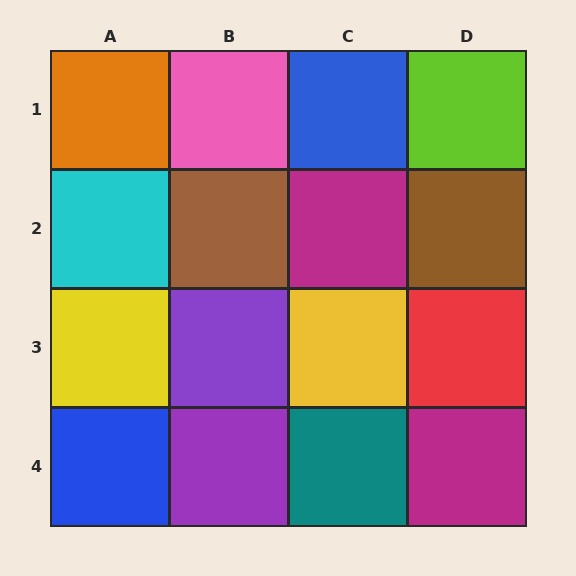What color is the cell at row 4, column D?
Magenta.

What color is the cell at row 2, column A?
Cyan.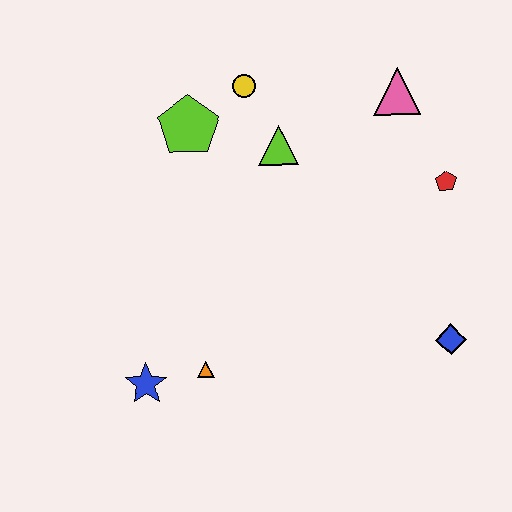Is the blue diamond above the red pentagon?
No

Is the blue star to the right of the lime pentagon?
No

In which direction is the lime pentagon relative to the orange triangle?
The lime pentagon is above the orange triangle.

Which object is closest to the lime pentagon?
The yellow circle is closest to the lime pentagon.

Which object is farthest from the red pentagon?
The blue star is farthest from the red pentagon.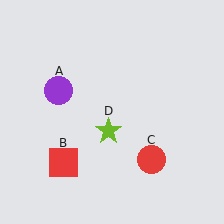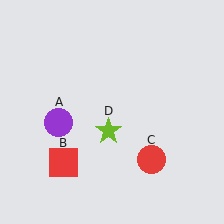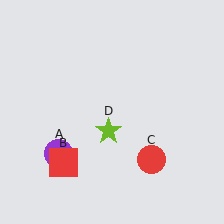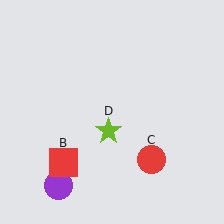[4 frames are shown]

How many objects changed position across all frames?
1 object changed position: purple circle (object A).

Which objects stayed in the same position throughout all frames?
Red square (object B) and red circle (object C) and lime star (object D) remained stationary.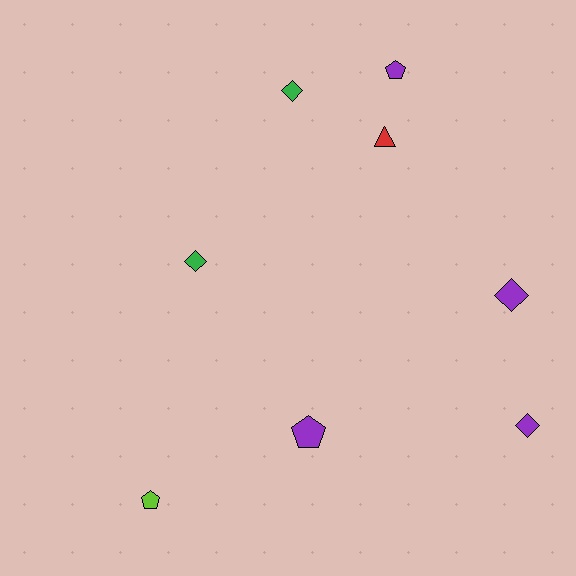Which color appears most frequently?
Purple, with 4 objects.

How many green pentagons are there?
There are no green pentagons.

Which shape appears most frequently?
Diamond, with 4 objects.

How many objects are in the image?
There are 8 objects.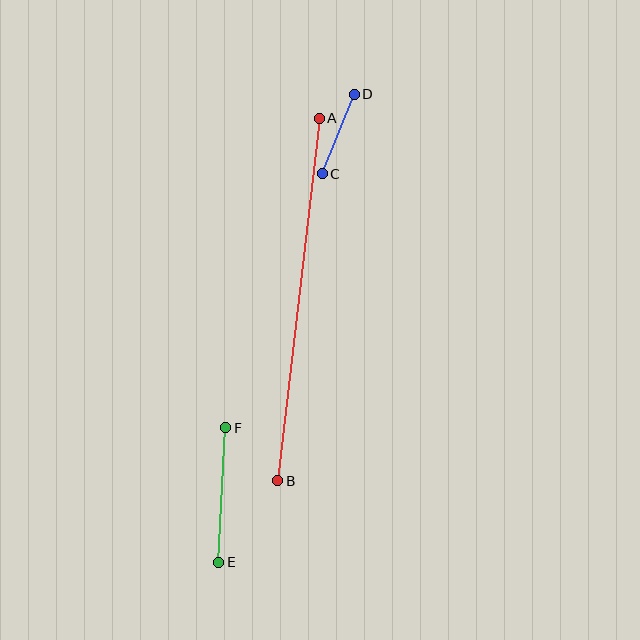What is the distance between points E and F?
The distance is approximately 135 pixels.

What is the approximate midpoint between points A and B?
The midpoint is at approximately (298, 299) pixels.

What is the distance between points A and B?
The distance is approximately 365 pixels.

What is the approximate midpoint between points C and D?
The midpoint is at approximately (338, 134) pixels.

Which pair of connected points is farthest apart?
Points A and B are farthest apart.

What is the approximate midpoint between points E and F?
The midpoint is at approximately (222, 495) pixels.